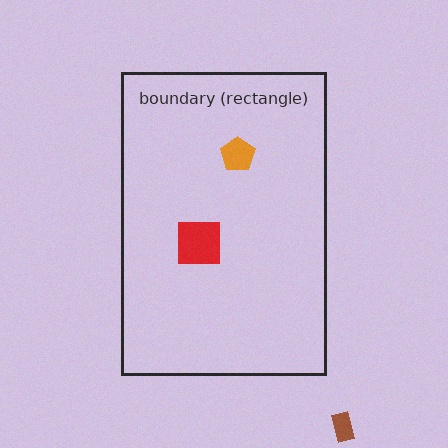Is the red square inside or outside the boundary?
Inside.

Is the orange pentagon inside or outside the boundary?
Inside.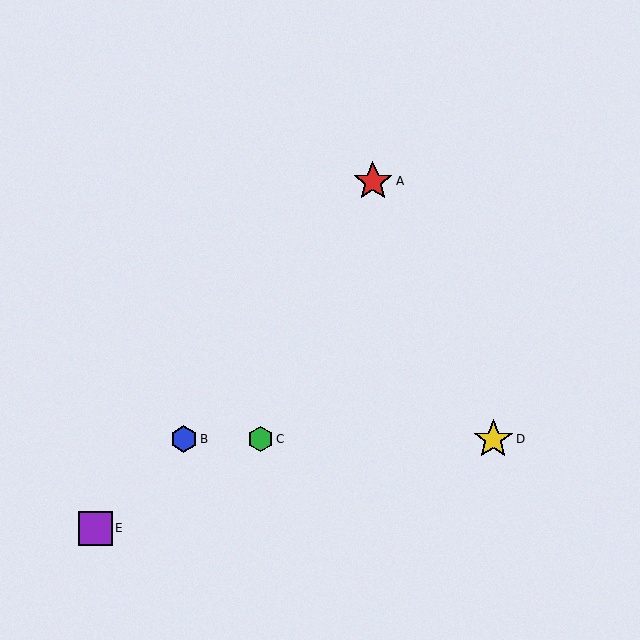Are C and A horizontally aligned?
No, C is at y≈439 and A is at y≈181.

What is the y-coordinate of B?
Object B is at y≈439.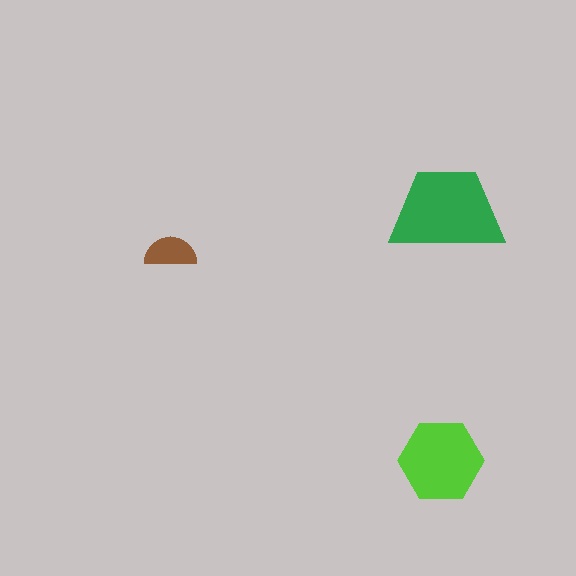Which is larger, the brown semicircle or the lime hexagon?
The lime hexagon.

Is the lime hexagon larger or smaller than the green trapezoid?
Smaller.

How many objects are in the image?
There are 3 objects in the image.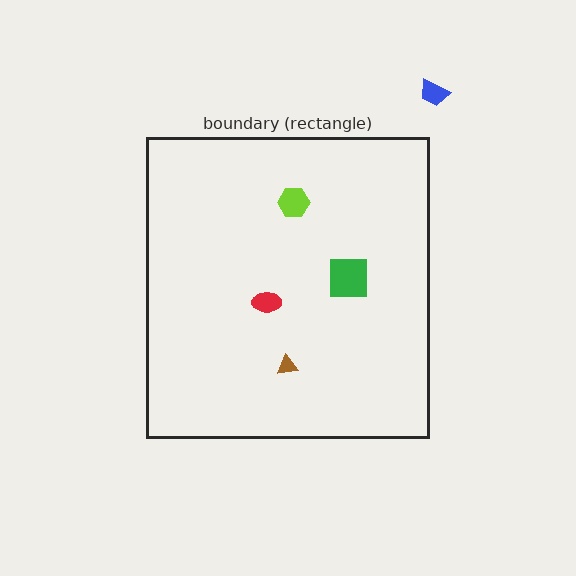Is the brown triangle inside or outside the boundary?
Inside.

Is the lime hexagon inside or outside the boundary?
Inside.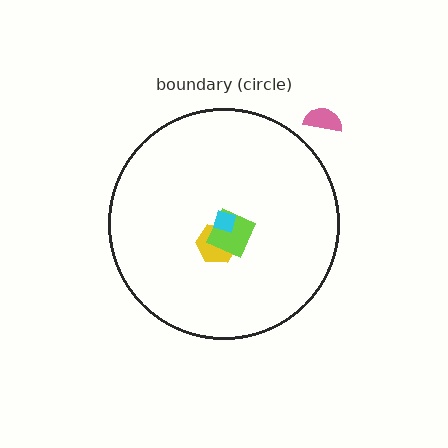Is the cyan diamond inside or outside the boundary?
Inside.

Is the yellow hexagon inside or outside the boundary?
Inside.